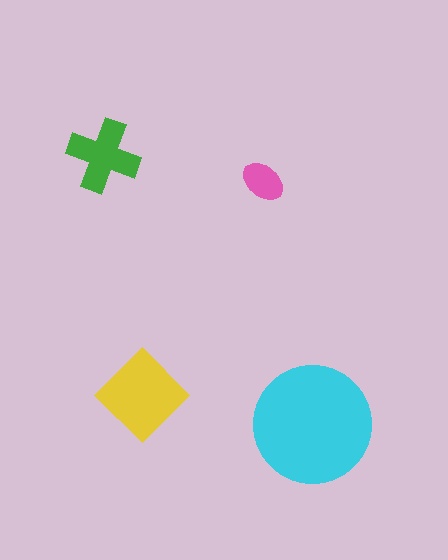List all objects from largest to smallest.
The cyan circle, the yellow diamond, the green cross, the pink ellipse.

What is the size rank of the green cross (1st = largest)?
3rd.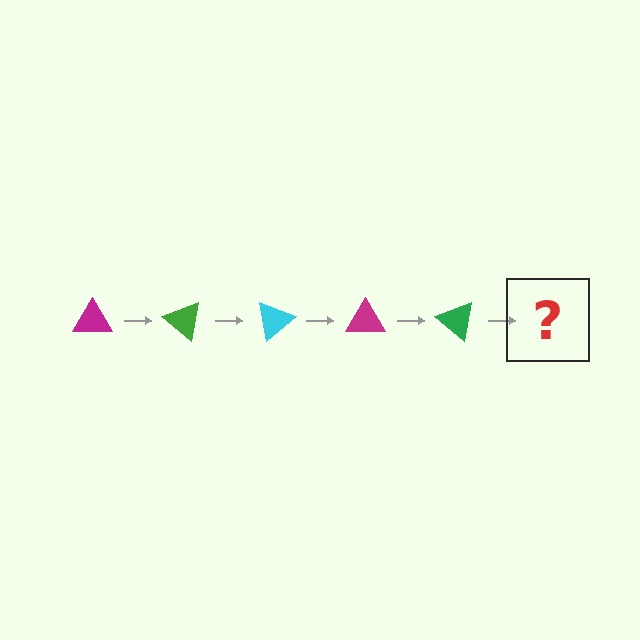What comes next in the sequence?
The next element should be a cyan triangle, rotated 200 degrees from the start.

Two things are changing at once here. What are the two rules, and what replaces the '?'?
The two rules are that it rotates 40 degrees each step and the color cycles through magenta, green, and cyan. The '?' should be a cyan triangle, rotated 200 degrees from the start.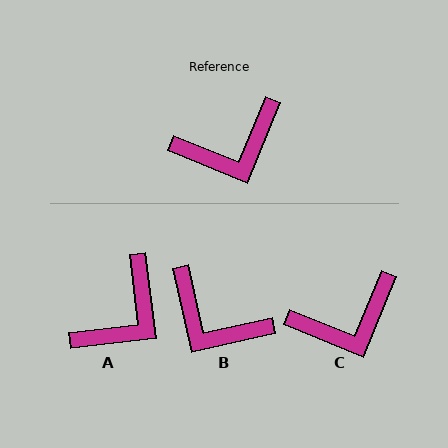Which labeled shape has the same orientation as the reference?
C.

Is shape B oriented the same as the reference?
No, it is off by about 55 degrees.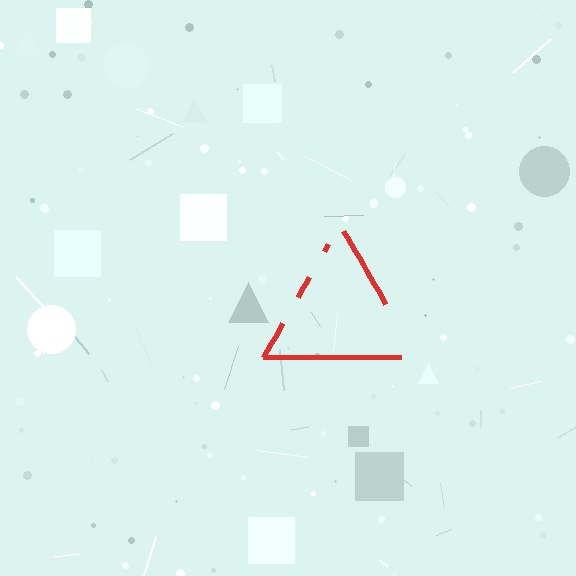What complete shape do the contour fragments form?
The contour fragments form a triangle.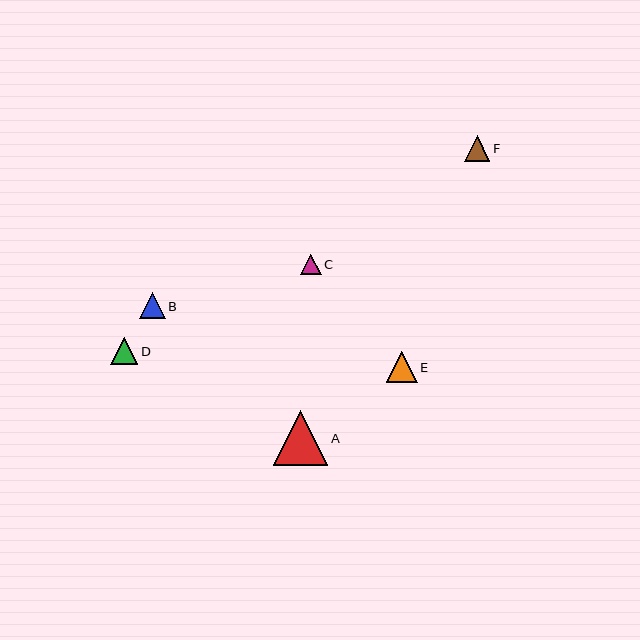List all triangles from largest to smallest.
From largest to smallest: A, E, D, B, F, C.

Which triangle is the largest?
Triangle A is the largest with a size of approximately 55 pixels.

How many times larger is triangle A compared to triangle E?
Triangle A is approximately 1.8 times the size of triangle E.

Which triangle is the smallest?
Triangle C is the smallest with a size of approximately 21 pixels.